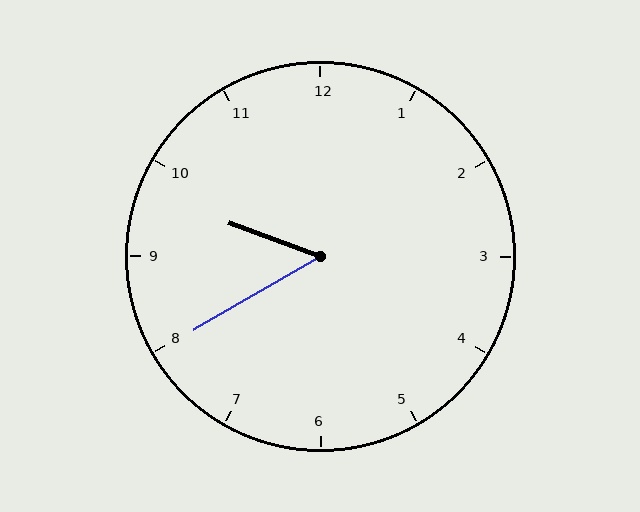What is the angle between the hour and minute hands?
Approximately 50 degrees.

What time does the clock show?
9:40.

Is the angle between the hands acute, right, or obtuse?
It is acute.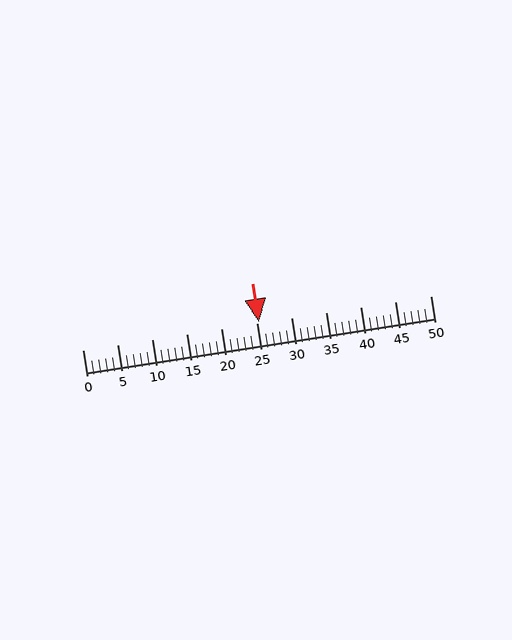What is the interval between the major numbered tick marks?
The major tick marks are spaced 5 units apart.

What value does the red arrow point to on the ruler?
The red arrow points to approximately 25.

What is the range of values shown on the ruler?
The ruler shows values from 0 to 50.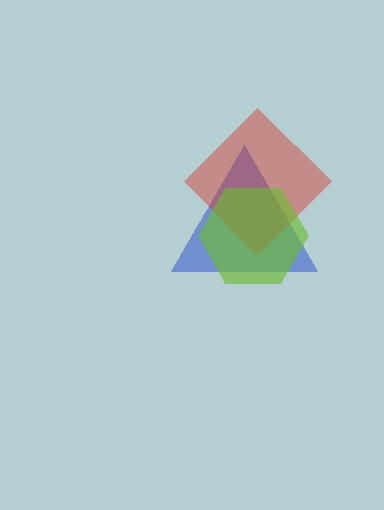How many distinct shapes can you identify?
There are 3 distinct shapes: a blue triangle, a red diamond, a lime hexagon.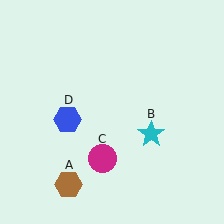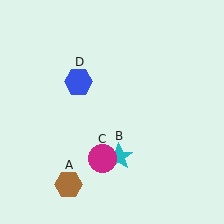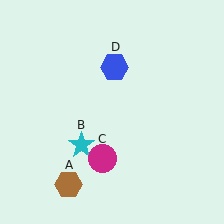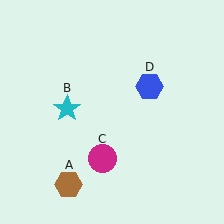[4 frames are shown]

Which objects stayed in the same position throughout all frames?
Brown hexagon (object A) and magenta circle (object C) remained stationary.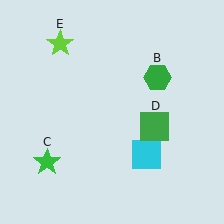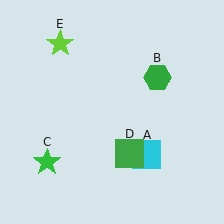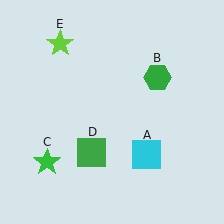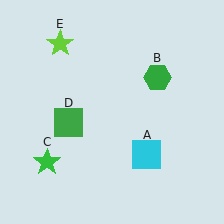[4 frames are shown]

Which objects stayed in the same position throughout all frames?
Cyan square (object A) and green hexagon (object B) and green star (object C) and lime star (object E) remained stationary.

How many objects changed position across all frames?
1 object changed position: green square (object D).